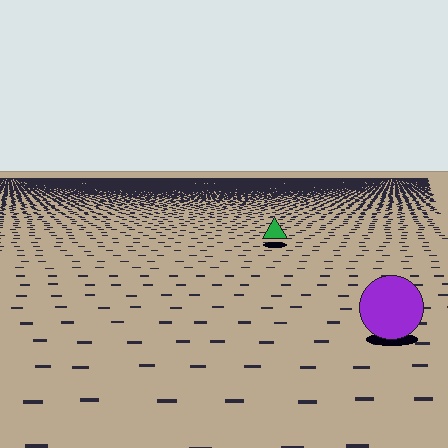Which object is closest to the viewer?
The purple circle is closest. The texture marks near it are larger and more spread out.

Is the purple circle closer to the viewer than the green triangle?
Yes. The purple circle is closer — you can tell from the texture gradient: the ground texture is coarser near it.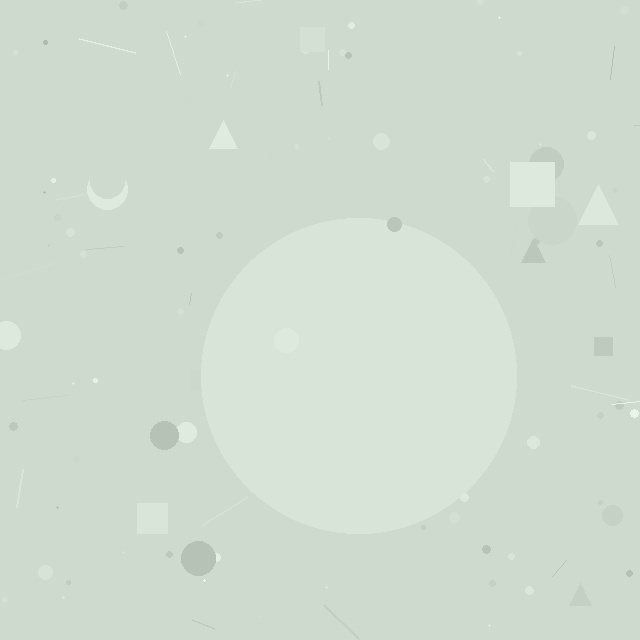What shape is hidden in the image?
A circle is hidden in the image.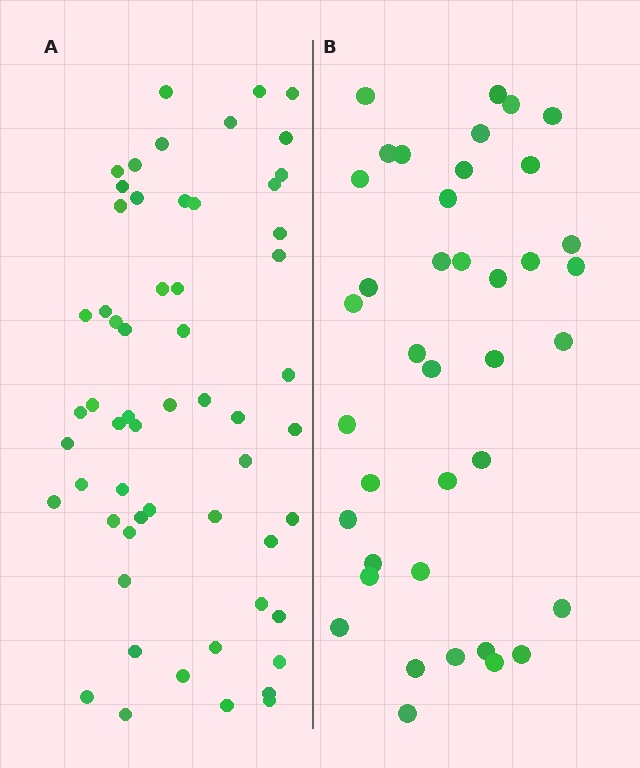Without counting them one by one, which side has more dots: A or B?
Region A (the left region) has more dots.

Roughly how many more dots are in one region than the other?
Region A has approximately 20 more dots than region B.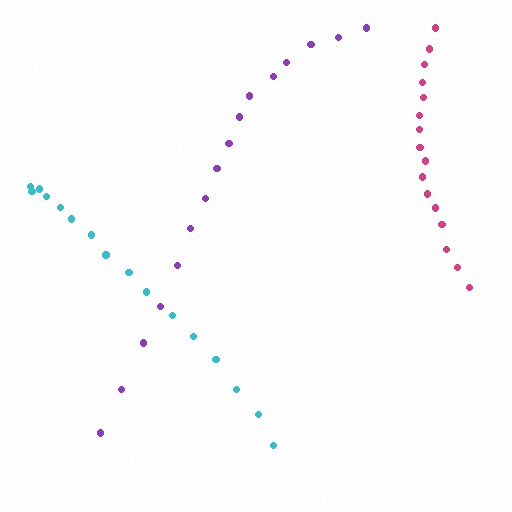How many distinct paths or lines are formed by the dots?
There are 3 distinct paths.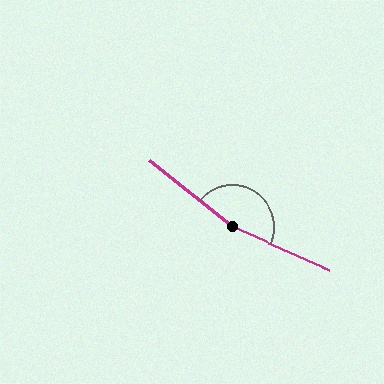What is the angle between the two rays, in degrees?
Approximately 166 degrees.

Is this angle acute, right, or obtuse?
It is obtuse.